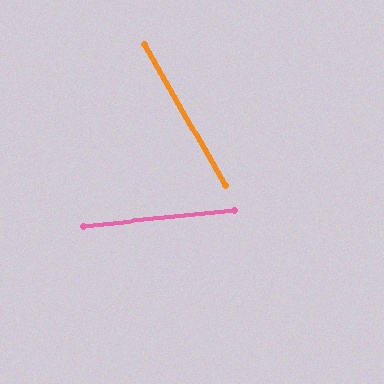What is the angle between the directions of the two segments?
Approximately 66 degrees.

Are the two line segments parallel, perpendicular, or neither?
Neither parallel nor perpendicular — they differ by about 66°.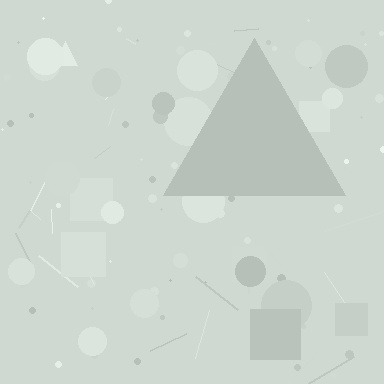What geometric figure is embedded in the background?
A triangle is embedded in the background.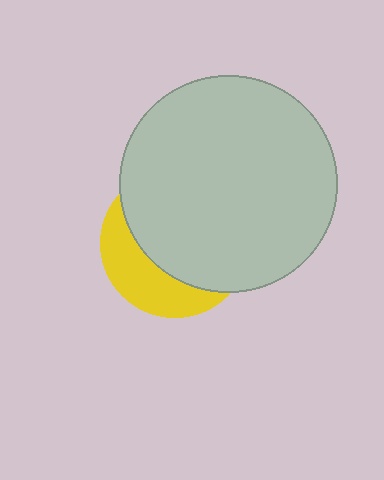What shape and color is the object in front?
The object in front is a light gray circle.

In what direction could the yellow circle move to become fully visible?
The yellow circle could move toward the lower-left. That would shift it out from behind the light gray circle entirely.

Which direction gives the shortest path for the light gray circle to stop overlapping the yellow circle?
Moving toward the upper-right gives the shortest separation.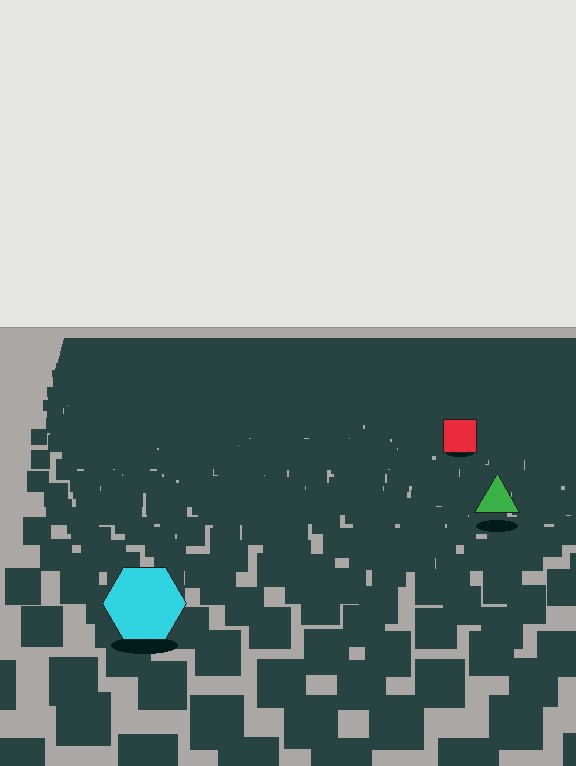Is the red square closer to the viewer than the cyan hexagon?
No. The cyan hexagon is closer — you can tell from the texture gradient: the ground texture is coarser near it.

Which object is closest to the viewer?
The cyan hexagon is closest. The texture marks near it are larger and more spread out.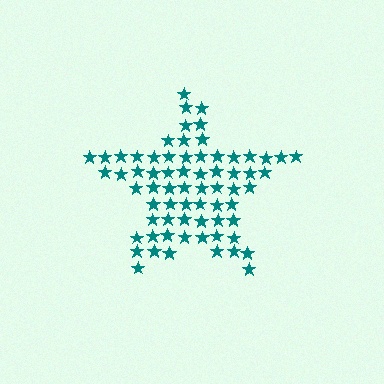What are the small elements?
The small elements are stars.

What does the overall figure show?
The overall figure shows a star.